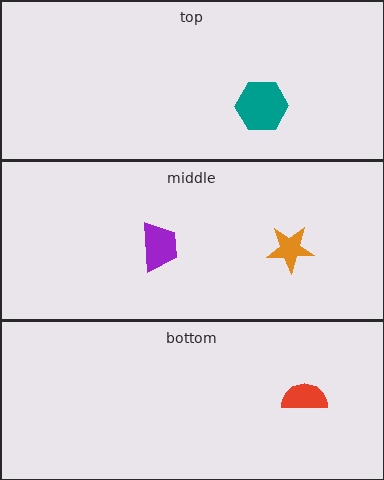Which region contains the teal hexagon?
The top region.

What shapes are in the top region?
The teal hexagon.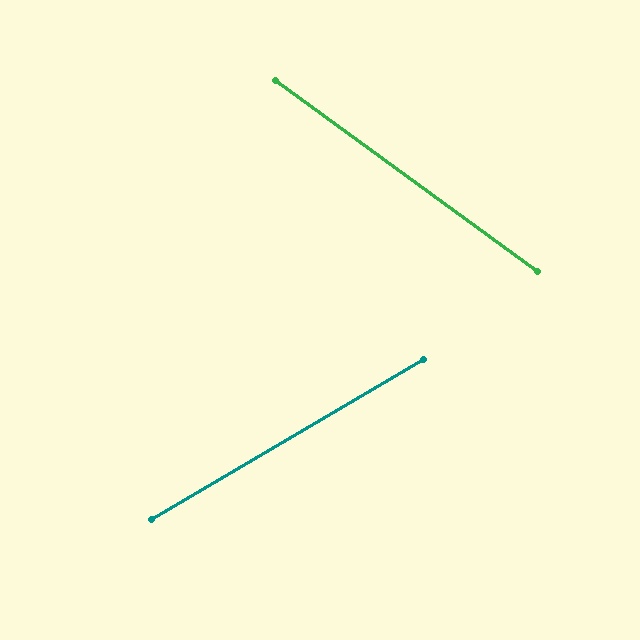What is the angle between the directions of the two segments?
Approximately 67 degrees.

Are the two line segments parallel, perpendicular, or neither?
Neither parallel nor perpendicular — they differ by about 67°.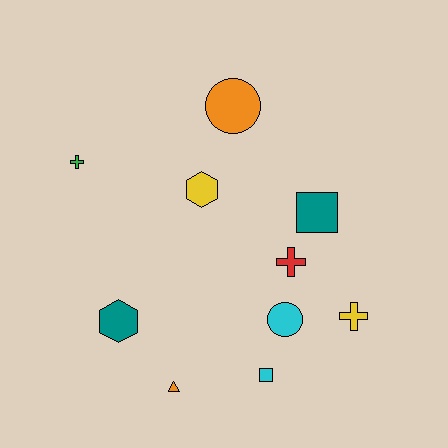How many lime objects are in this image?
There are no lime objects.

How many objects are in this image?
There are 10 objects.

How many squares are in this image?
There are 2 squares.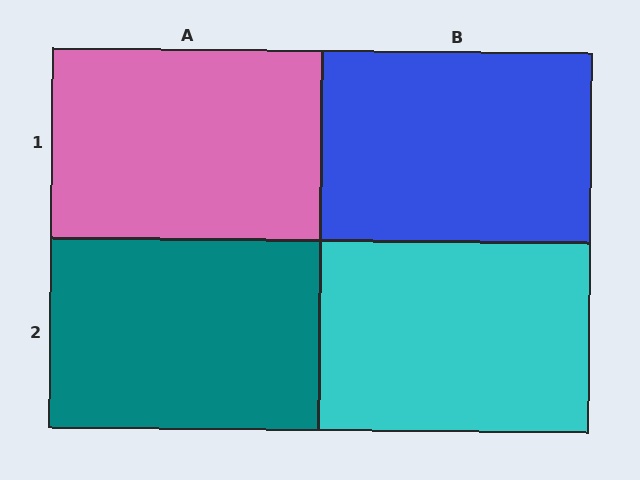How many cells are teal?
1 cell is teal.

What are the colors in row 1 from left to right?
Pink, blue.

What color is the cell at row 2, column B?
Cyan.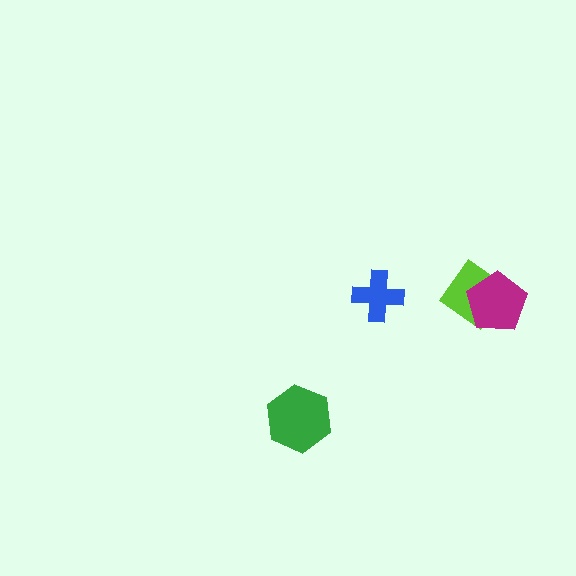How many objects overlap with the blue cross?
0 objects overlap with the blue cross.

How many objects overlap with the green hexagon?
0 objects overlap with the green hexagon.